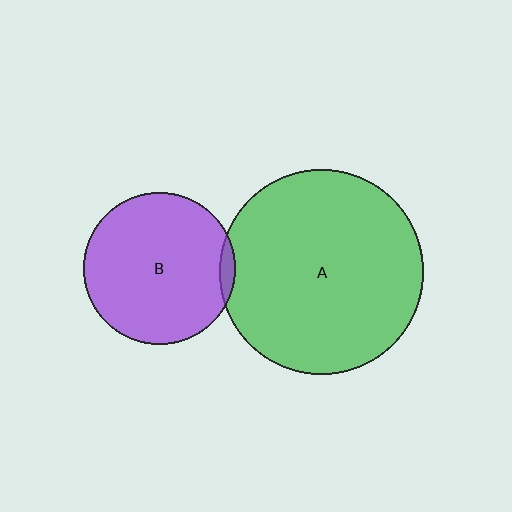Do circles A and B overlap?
Yes.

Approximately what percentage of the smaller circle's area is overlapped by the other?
Approximately 5%.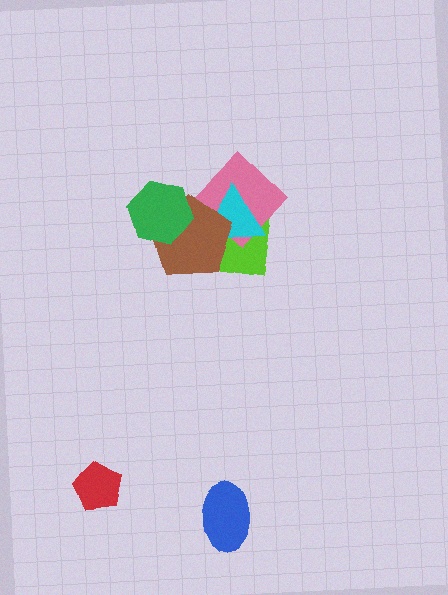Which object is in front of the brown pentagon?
The green hexagon is in front of the brown pentagon.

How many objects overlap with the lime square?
3 objects overlap with the lime square.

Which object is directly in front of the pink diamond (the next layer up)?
The cyan triangle is directly in front of the pink diamond.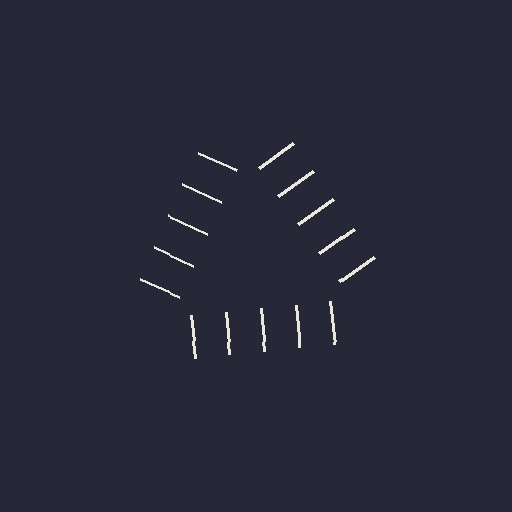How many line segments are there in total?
15 — 5 along each of the 3 edges.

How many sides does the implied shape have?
3 sides — the line-ends trace a triangle.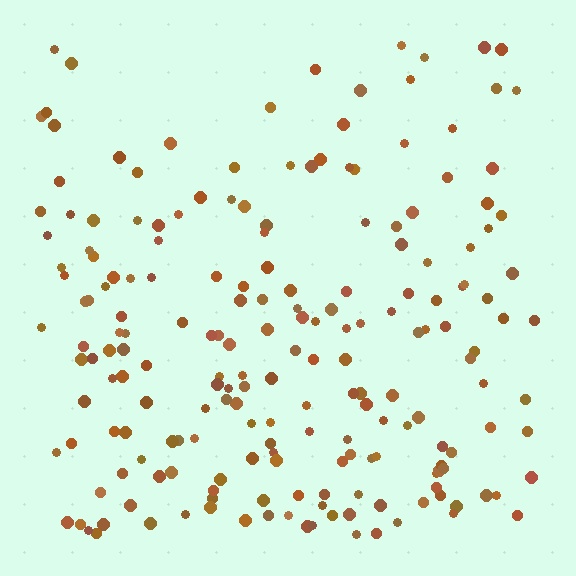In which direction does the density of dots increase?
From top to bottom, with the bottom side densest.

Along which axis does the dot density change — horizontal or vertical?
Vertical.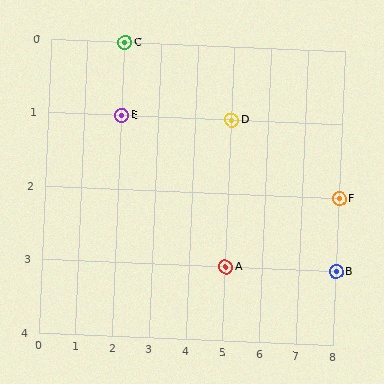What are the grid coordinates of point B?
Point B is at grid coordinates (8, 3).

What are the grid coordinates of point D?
Point D is at grid coordinates (5, 1).